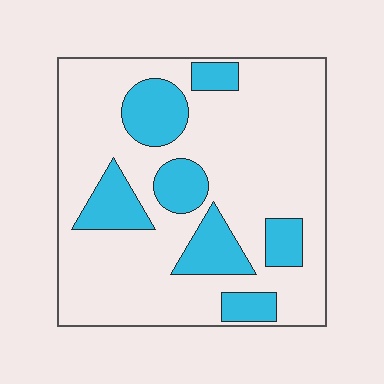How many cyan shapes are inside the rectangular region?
7.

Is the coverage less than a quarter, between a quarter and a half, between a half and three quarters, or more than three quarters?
Less than a quarter.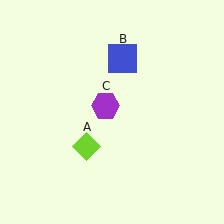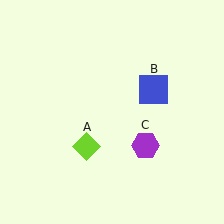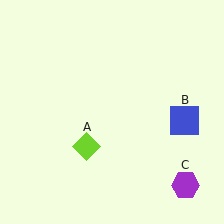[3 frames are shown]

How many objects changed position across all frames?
2 objects changed position: blue square (object B), purple hexagon (object C).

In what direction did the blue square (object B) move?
The blue square (object B) moved down and to the right.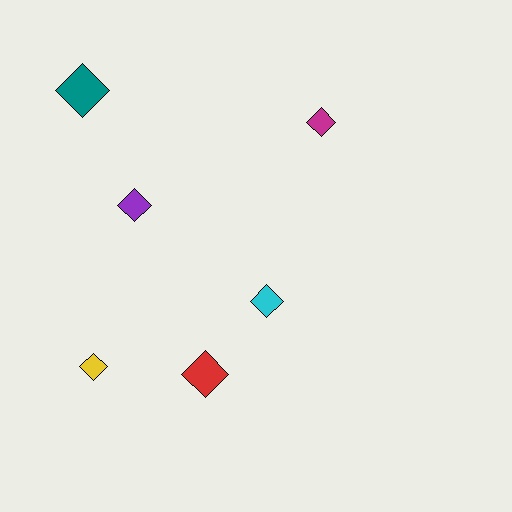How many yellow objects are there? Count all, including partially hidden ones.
There is 1 yellow object.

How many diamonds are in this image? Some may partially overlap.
There are 6 diamonds.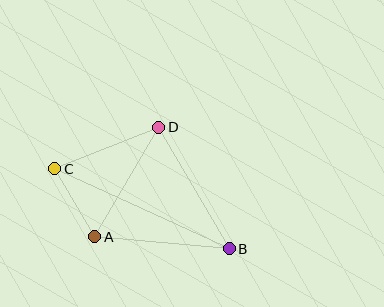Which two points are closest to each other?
Points A and C are closest to each other.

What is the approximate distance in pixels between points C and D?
The distance between C and D is approximately 112 pixels.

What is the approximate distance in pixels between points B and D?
The distance between B and D is approximately 140 pixels.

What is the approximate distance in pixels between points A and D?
The distance between A and D is approximately 126 pixels.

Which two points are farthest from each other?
Points B and C are farthest from each other.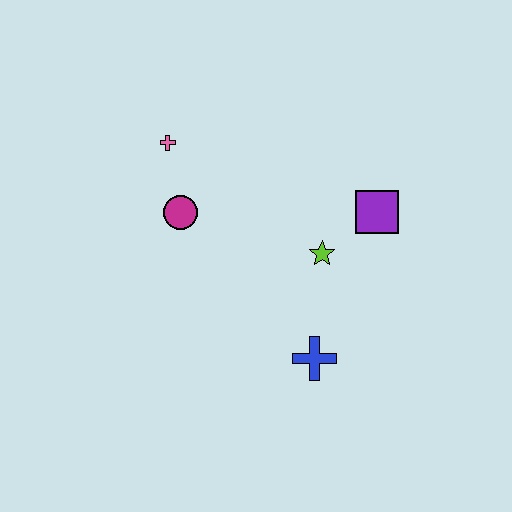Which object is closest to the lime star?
The purple square is closest to the lime star.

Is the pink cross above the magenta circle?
Yes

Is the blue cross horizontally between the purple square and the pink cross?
Yes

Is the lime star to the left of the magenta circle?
No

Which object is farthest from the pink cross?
The blue cross is farthest from the pink cross.